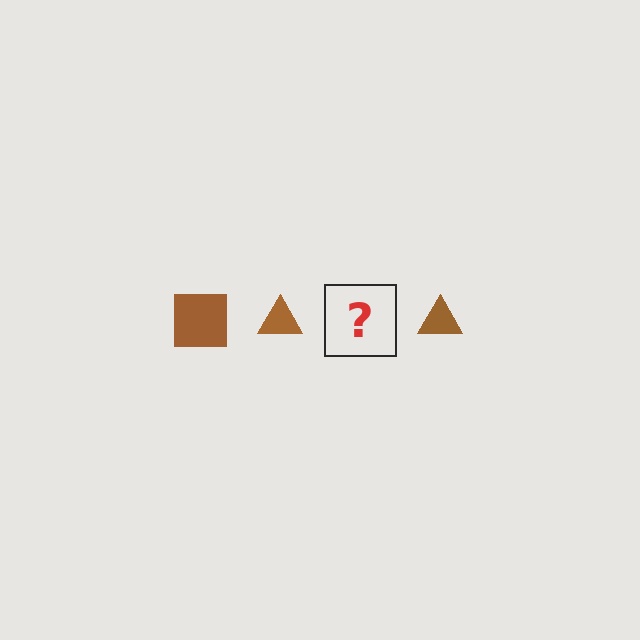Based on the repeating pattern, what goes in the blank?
The blank should be a brown square.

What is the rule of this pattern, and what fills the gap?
The rule is that the pattern cycles through square, triangle shapes in brown. The gap should be filled with a brown square.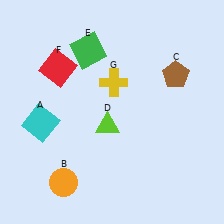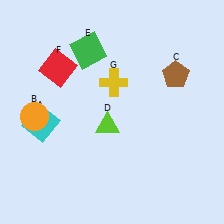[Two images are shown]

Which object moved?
The orange circle (B) moved up.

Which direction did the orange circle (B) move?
The orange circle (B) moved up.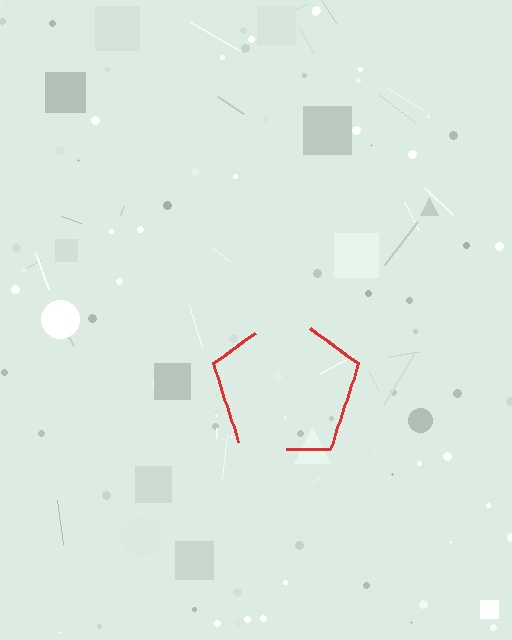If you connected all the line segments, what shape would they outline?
They would outline a pentagon.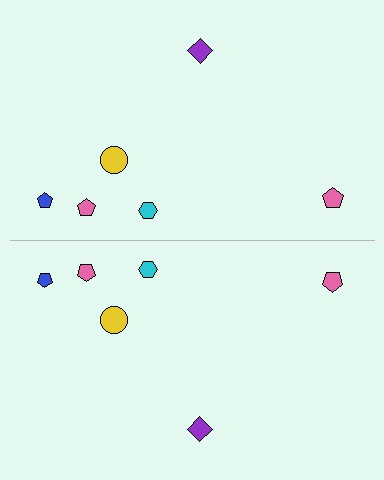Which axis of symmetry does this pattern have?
The pattern has a horizontal axis of symmetry running through the center of the image.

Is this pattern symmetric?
Yes, this pattern has bilateral (reflection) symmetry.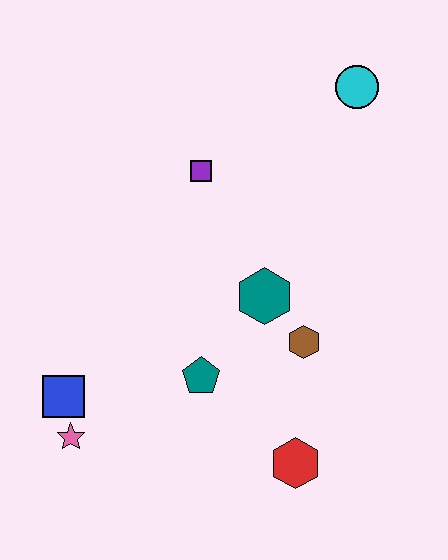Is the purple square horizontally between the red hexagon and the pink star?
Yes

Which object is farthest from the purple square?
The red hexagon is farthest from the purple square.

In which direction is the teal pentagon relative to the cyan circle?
The teal pentagon is below the cyan circle.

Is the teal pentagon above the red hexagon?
Yes